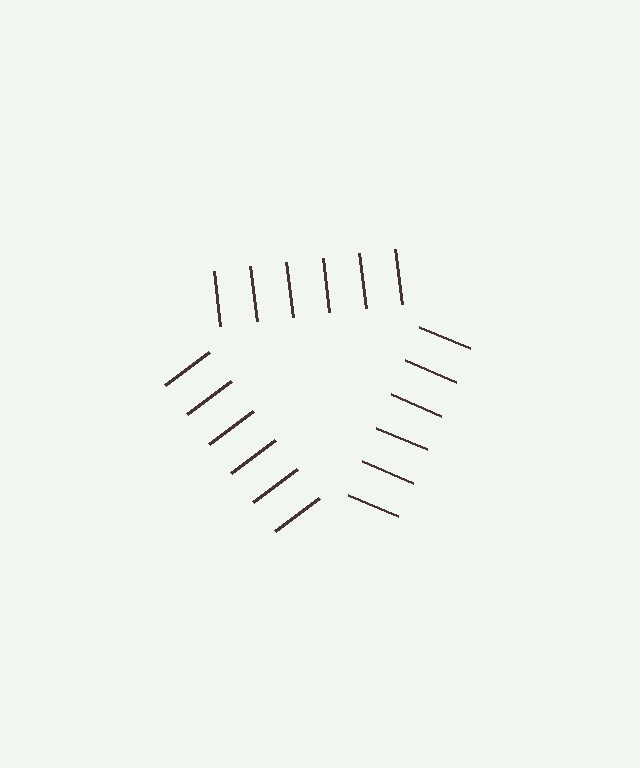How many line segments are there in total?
18 — 6 along each of the 3 edges.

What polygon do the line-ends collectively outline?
An illusory triangle — the line segments terminate on its edges but no continuous stroke is drawn.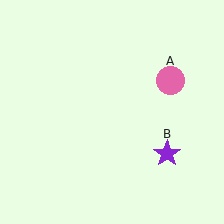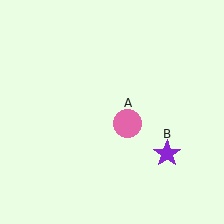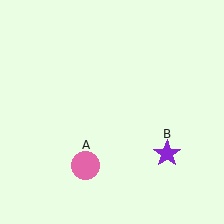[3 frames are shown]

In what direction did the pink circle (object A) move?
The pink circle (object A) moved down and to the left.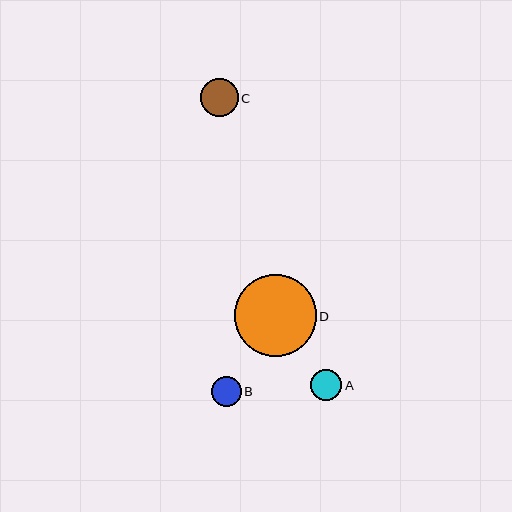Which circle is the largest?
Circle D is the largest with a size of approximately 82 pixels.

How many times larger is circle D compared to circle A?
Circle D is approximately 2.6 times the size of circle A.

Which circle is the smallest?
Circle B is the smallest with a size of approximately 30 pixels.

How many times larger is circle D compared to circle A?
Circle D is approximately 2.6 times the size of circle A.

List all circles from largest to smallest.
From largest to smallest: D, C, A, B.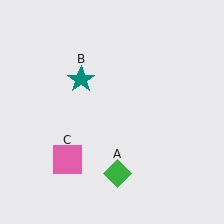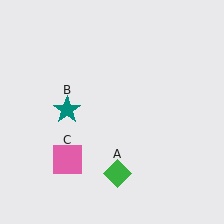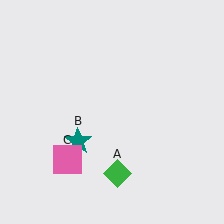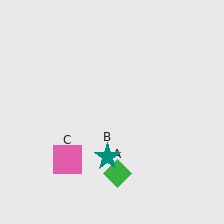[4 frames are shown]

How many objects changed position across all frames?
1 object changed position: teal star (object B).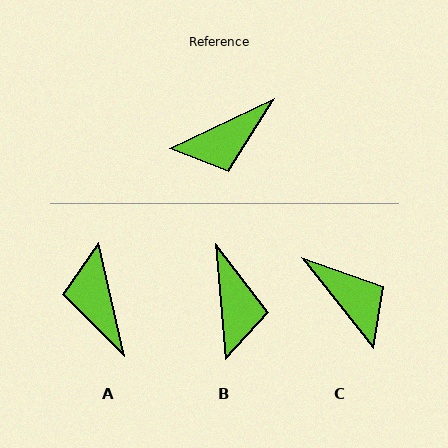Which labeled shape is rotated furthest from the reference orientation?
A, about 103 degrees away.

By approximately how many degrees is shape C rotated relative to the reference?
Approximately 102 degrees counter-clockwise.